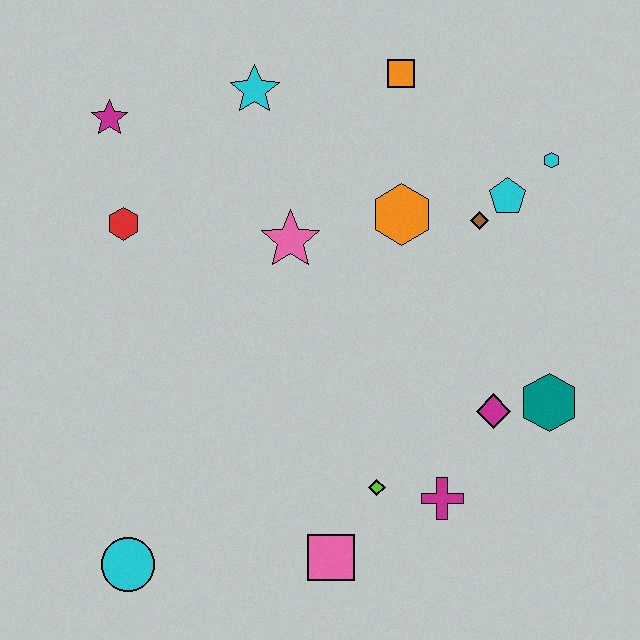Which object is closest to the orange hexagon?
The brown diamond is closest to the orange hexagon.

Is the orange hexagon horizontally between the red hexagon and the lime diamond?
No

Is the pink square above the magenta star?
No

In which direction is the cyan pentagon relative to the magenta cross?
The cyan pentagon is above the magenta cross.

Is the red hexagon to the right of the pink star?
No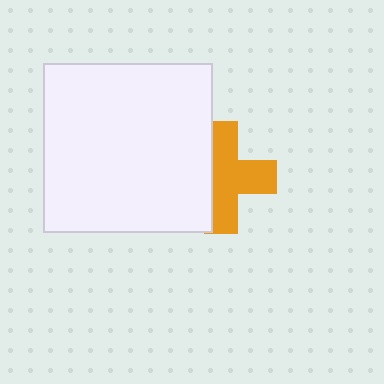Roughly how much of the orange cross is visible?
About half of it is visible (roughly 62%).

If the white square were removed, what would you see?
You would see the complete orange cross.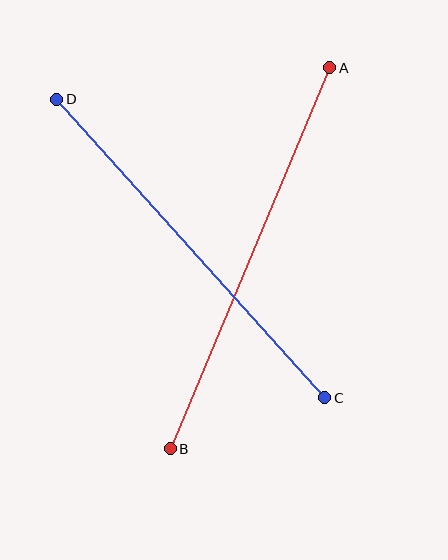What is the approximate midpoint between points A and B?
The midpoint is at approximately (250, 258) pixels.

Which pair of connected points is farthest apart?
Points A and B are farthest apart.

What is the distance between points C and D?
The distance is approximately 401 pixels.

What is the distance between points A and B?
The distance is approximately 413 pixels.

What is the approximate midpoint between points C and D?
The midpoint is at approximately (191, 248) pixels.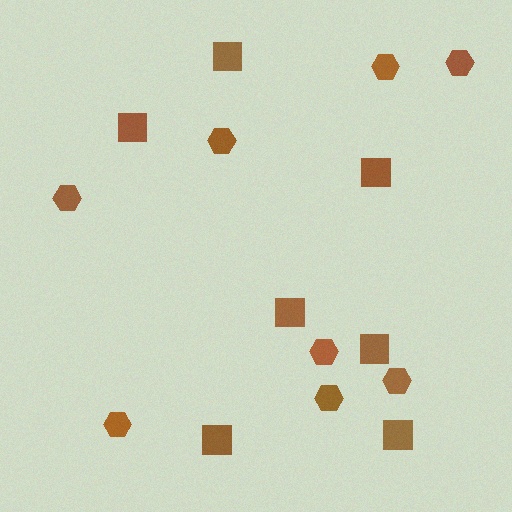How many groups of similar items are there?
There are 2 groups: one group of squares (7) and one group of hexagons (8).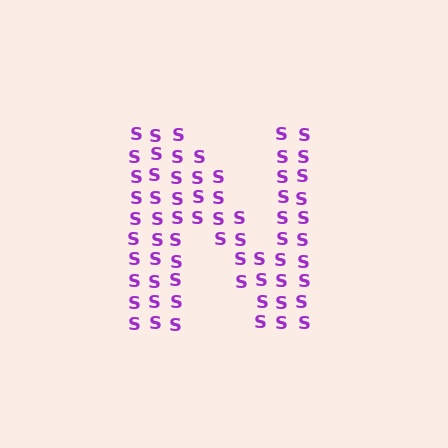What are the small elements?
The small elements are letter S's.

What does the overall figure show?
The overall figure shows the letter N.